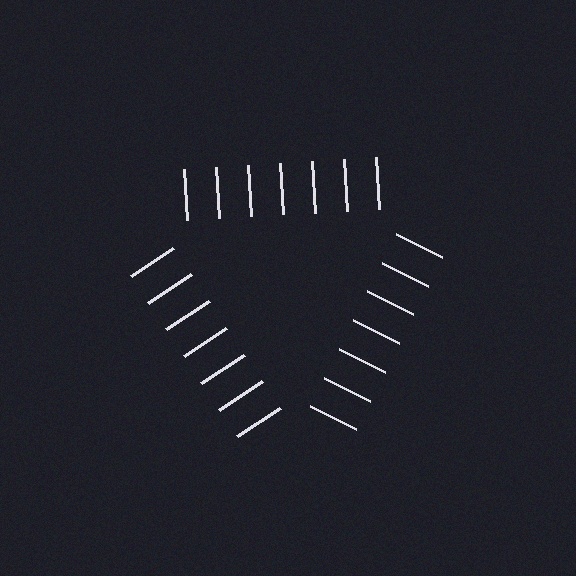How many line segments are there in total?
21 — 7 along each of the 3 edges.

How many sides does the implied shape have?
3 sides — the line-ends trace a triangle.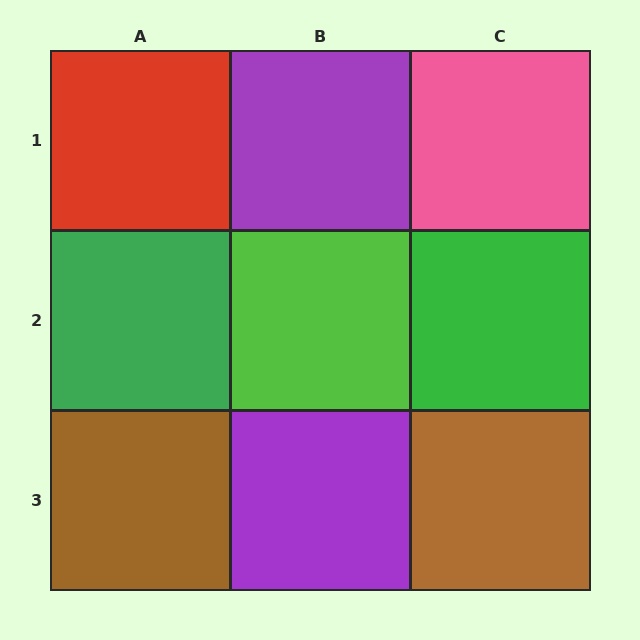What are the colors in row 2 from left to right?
Green, lime, green.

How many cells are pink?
1 cell is pink.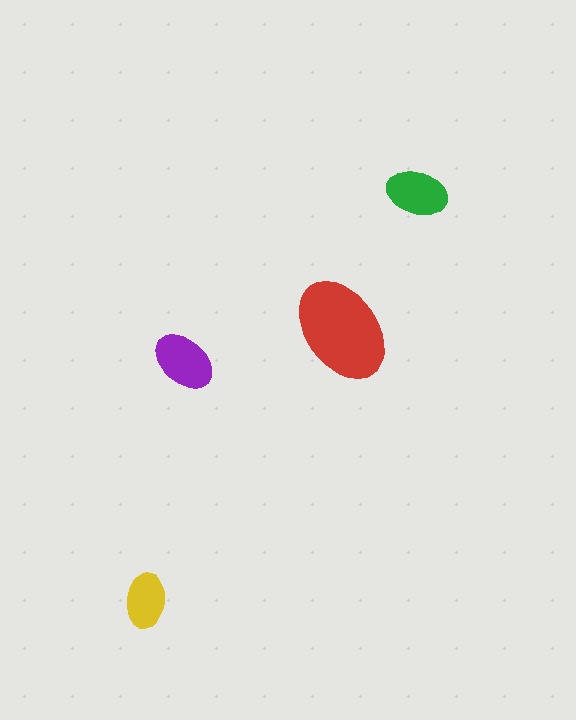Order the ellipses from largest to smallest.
the red one, the purple one, the green one, the yellow one.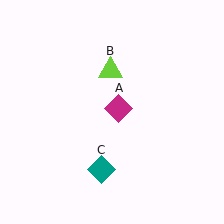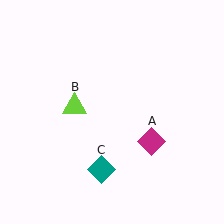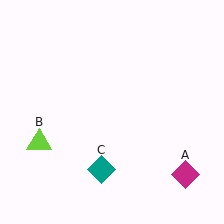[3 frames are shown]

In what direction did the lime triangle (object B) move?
The lime triangle (object B) moved down and to the left.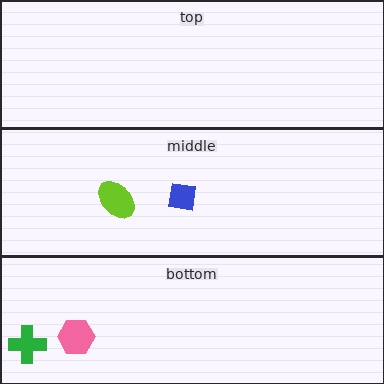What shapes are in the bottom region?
The green cross, the pink hexagon.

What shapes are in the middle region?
The lime ellipse, the blue square.